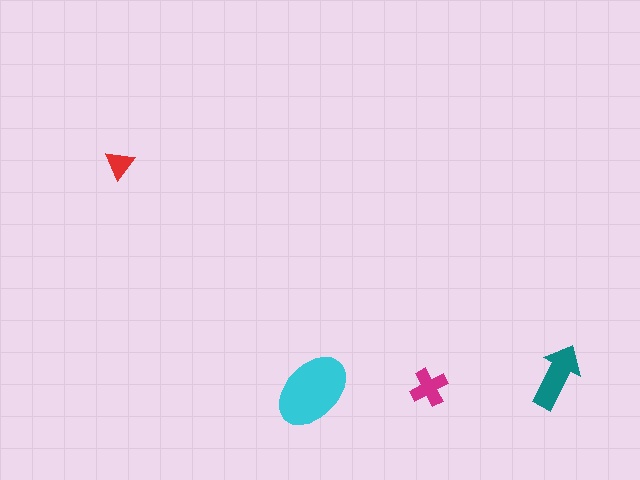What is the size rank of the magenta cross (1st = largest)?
3rd.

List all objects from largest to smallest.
The cyan ellipse, the teal arrow, the magenta cross, the red triangle.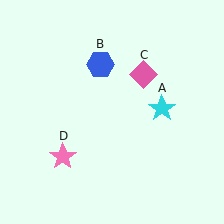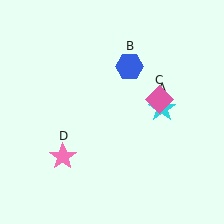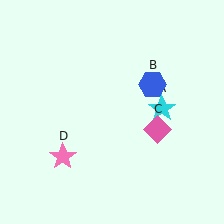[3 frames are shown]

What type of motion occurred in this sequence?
The blue hexagon (object B), pink diamond (object C) rotated clockwise around the center of the scene.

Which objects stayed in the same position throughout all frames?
Cyan star (object A) and pink star (object D) remained stationary.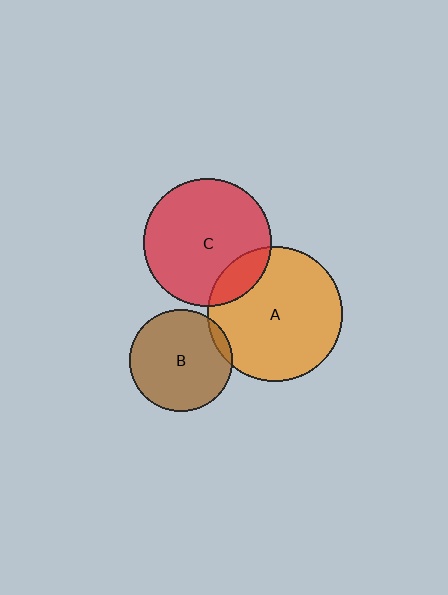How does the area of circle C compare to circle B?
Approximately 1.5 times.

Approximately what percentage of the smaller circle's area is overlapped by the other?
Approximately 15%.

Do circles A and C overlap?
Yes.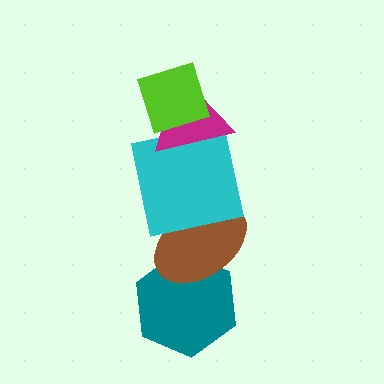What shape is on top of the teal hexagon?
The brown ellipse is on top of the teal hexagon.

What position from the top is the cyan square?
The cyan square is 3rd from the top.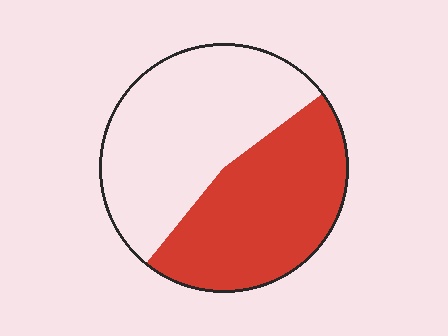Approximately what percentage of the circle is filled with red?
Approximately 45%.